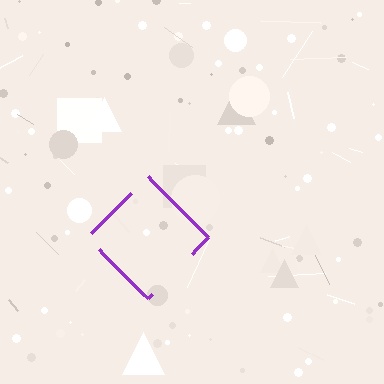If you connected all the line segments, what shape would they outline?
They would outline a diamond.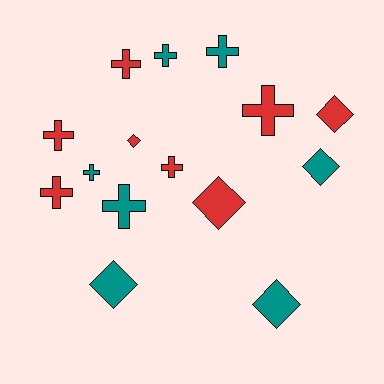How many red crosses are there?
There are 5 red crosses.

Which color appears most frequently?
Red, with 8 objects.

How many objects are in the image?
There are 15 objects.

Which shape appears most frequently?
Cross, with 9 objects.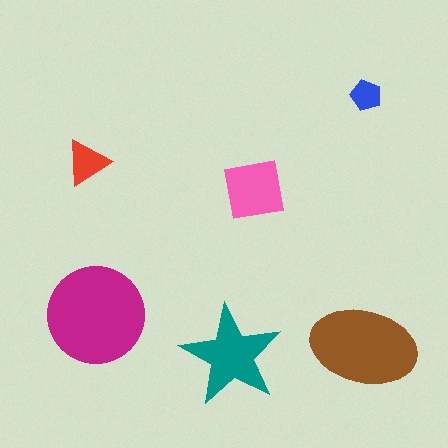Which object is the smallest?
The blue pentagon.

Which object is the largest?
The magenta circle.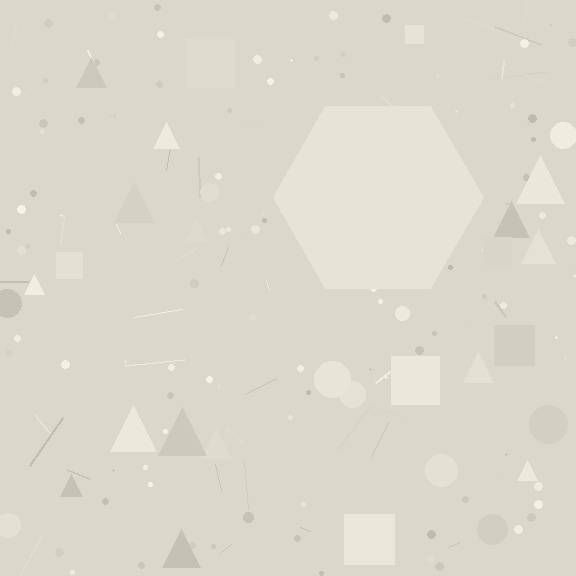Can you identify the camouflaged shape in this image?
The camouflaged shape is a hexagon.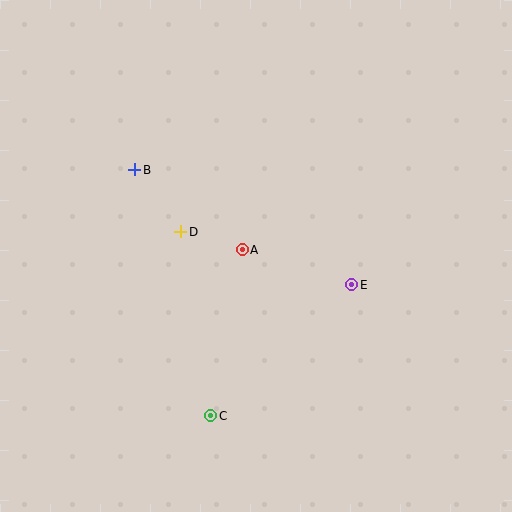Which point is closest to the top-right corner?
Point E is closest to the top-right corner.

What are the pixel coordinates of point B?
Point B is at (135, 170).